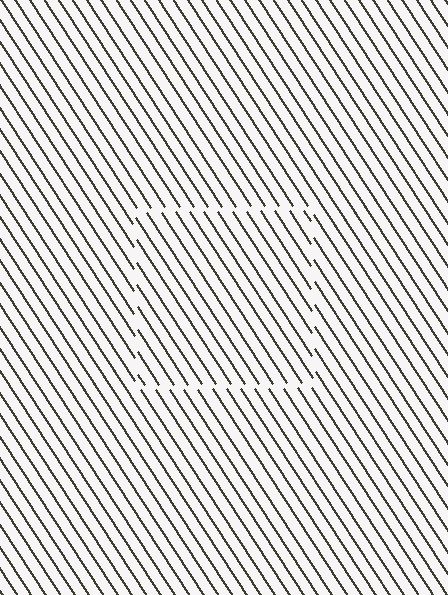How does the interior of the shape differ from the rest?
The interior of the shape contains the same grating, shifted by half a period — the contour is defined by the phase discontinuity where line-ends from the inner and outer gratings abut.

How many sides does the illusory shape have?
4 sides — the line-ends trace a square.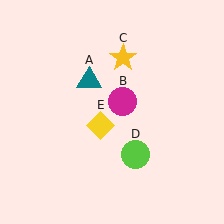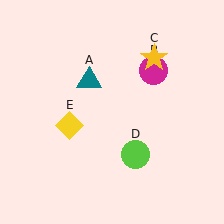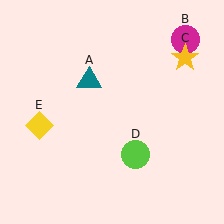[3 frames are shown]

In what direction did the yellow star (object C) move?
The yellow star (object C) moved right.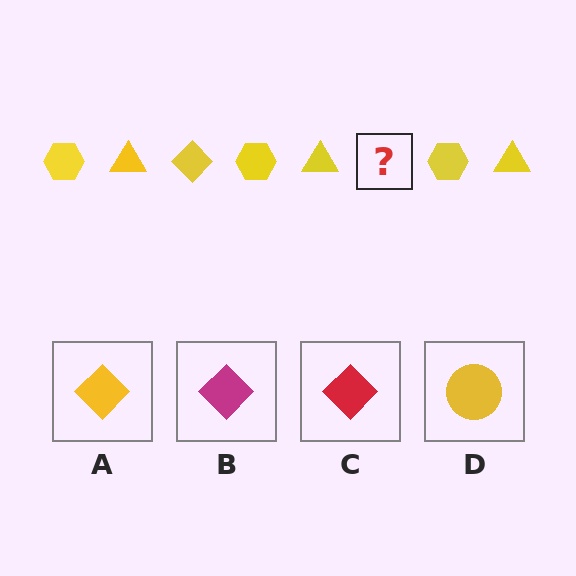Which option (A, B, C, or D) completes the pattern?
A.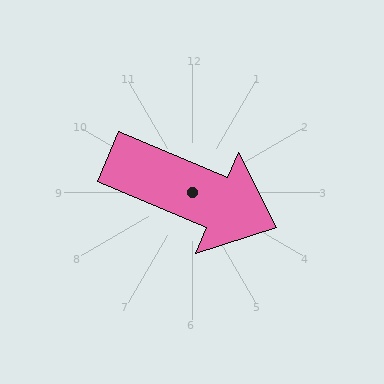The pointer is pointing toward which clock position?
Roughly 4 o'clock.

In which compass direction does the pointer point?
Southeast.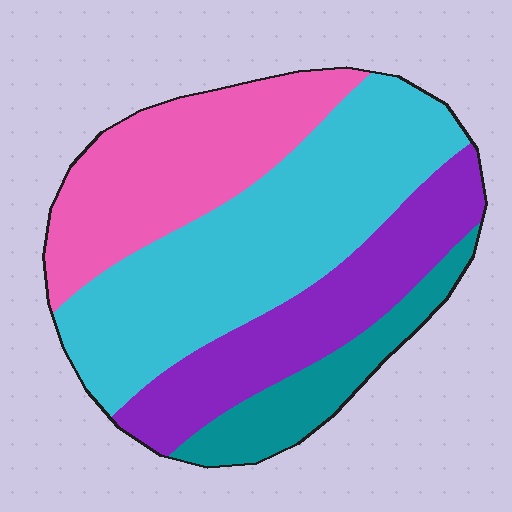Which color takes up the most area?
Cyan, at roughly 40%.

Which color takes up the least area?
Teal, at roughly 10%.